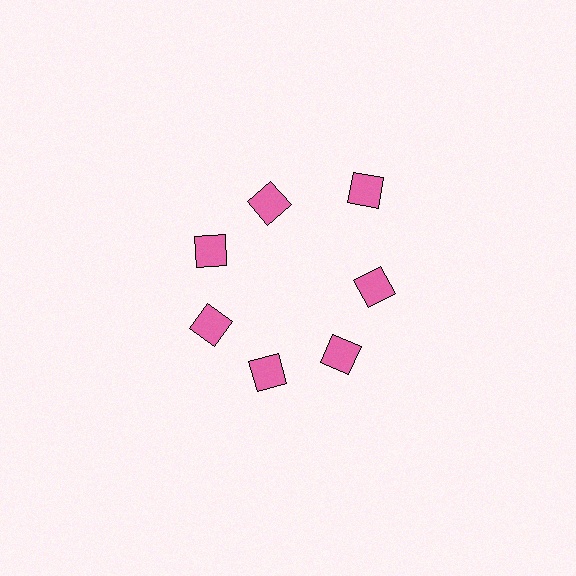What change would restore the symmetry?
The symmetry would be restored by moving it inward, back onto the ring so that all 7 diamonds sit at equal angles and equal distance from the center.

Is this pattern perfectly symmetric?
No. The 7 pink diamonds are arranged in a ring, but one element near the 1 o'clock position is pushed outward from the center, breaking the 7-fold rotational symmetry.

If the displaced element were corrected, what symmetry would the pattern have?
It would have 7-fold rotational symmetry — the pattern would map onto itself every 51 degrees.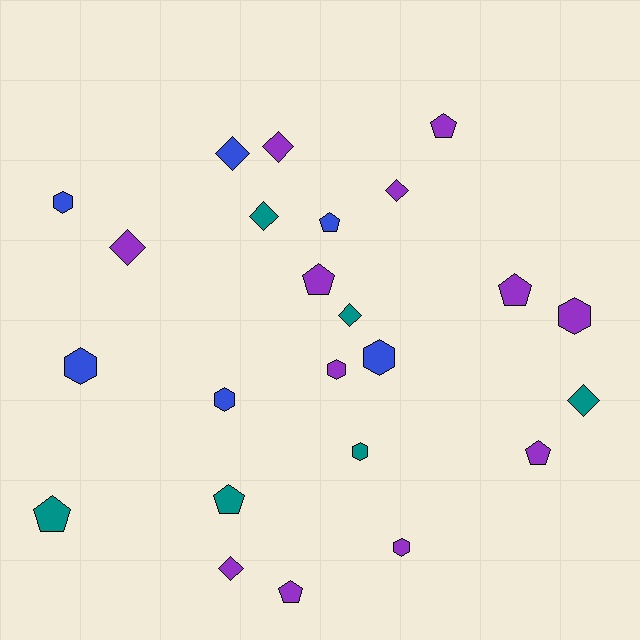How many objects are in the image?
There are 24 objects.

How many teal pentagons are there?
There are 2 teal pentagons.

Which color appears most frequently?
Purple, with 12 objects.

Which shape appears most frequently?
Pentagon, with 8 objects.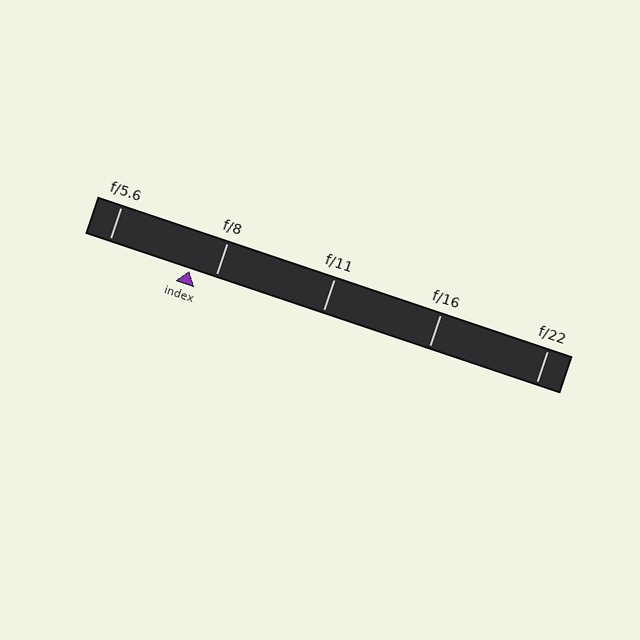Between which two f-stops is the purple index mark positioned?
The index mark is between f/5.6 and f/8.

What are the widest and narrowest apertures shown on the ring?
The widest aperture shown is f/5.6 and the narrowest is f/22.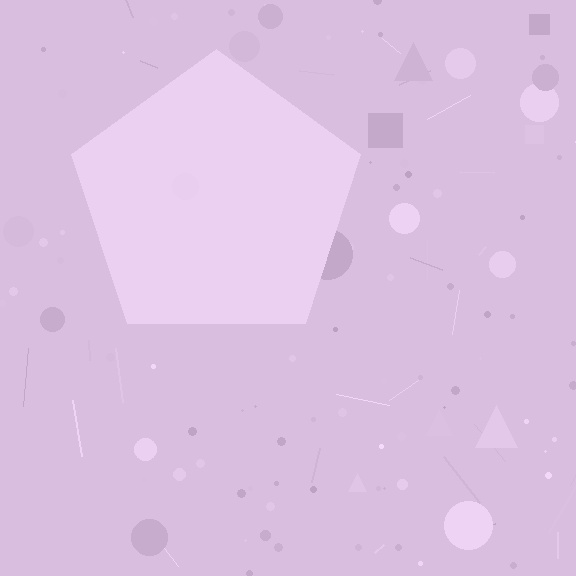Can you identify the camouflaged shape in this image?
The camouflaged shape is a pentagon.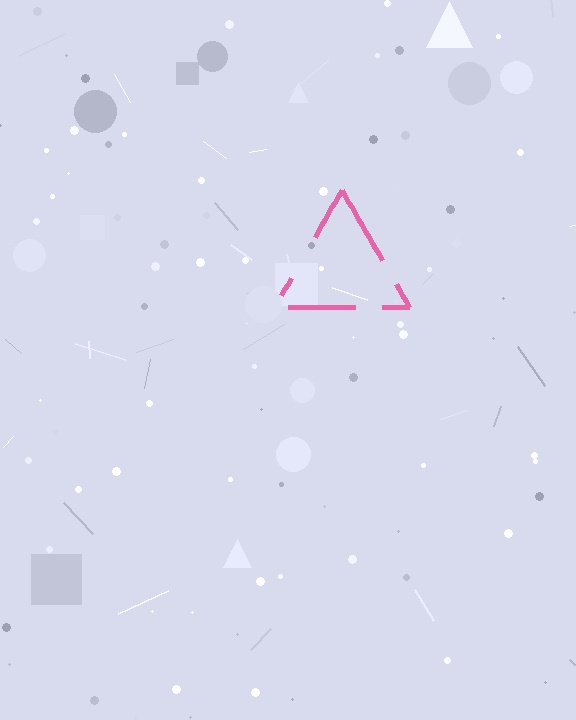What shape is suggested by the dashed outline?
The dashed outline suggests a triangle.